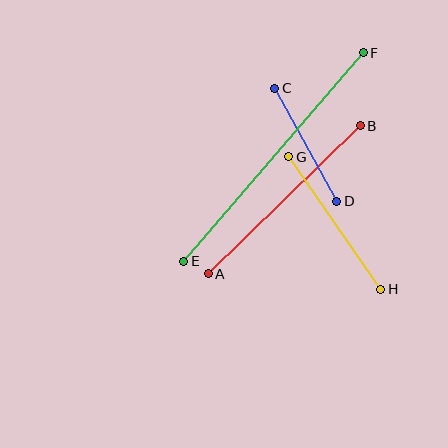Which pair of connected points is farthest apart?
Points E and F are farthest apart.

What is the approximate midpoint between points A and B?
The midpoint is at approximately (284, 200) pixels.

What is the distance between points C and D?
The distance is approximately 129 pixels.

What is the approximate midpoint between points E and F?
The midpoint is at approximately (274, 157) pixels.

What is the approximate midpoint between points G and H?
The midpoint is at approximately (335, 223) pixels.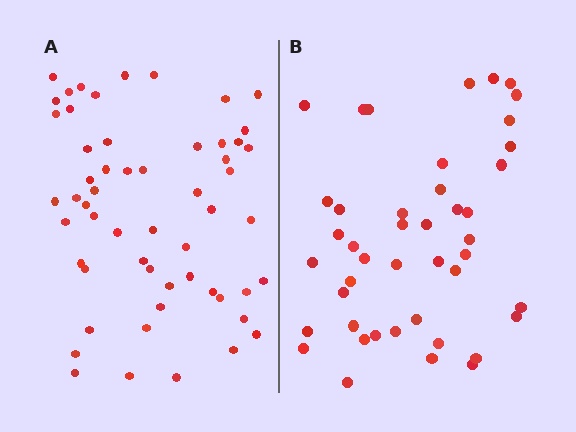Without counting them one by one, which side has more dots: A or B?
Region A (the left region) has more dots.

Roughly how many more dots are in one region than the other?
Region A has roughly 12 or so more dots than region B.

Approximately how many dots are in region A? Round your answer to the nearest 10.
About 60 dots. (The exact count is 56, which rounds to 60.)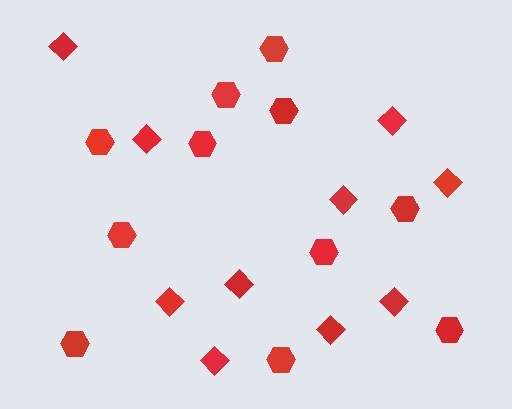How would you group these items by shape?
There are 2 groups: one group of diamonds (10) and one group of hexagons (11).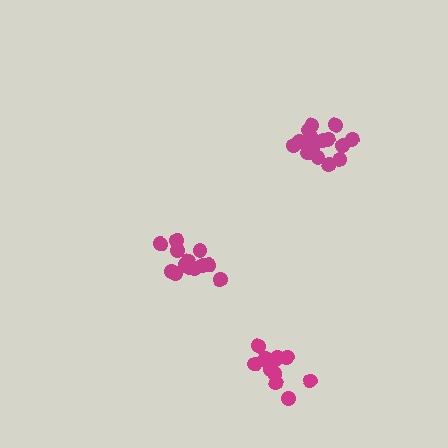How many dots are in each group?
Group 1: 13 dots, Group 2: 12 dots, Group 3: 16 dots (41 total).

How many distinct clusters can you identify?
There are 3 distinct clusters.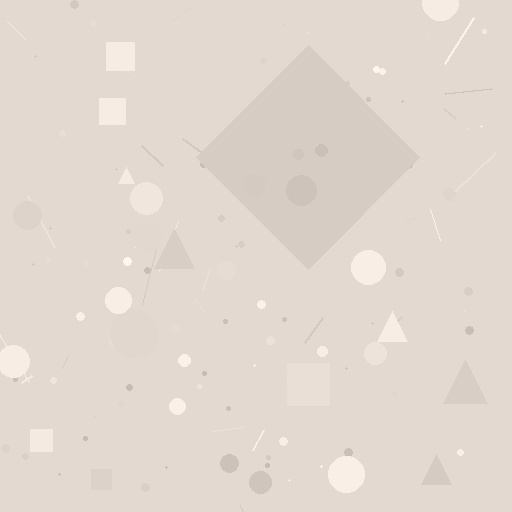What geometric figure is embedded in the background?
A diamond is embedded in the background.